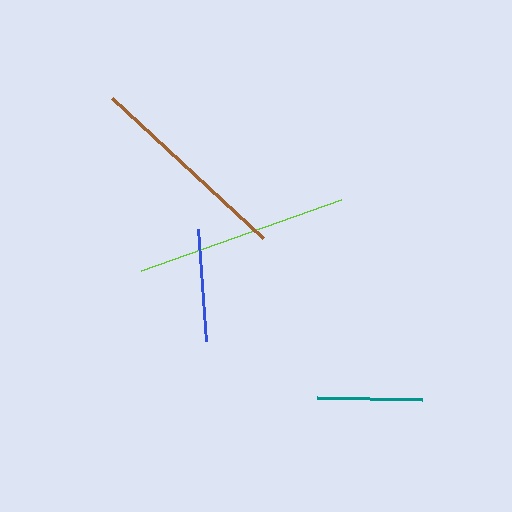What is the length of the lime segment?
The lime segment is approximately 212 pixels long.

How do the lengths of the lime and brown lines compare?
The lime and brown lines are approximately the same length.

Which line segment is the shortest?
The teal line is the shortest at approximately 105 pixels.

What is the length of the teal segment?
The teal segment is approximately 105 pixels long.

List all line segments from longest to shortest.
From longest to shortest: lime, brown, blue, teal.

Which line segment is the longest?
The lime line is the longest at approximately 212 pixels.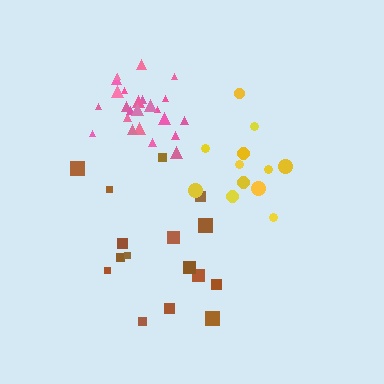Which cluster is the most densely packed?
Pink.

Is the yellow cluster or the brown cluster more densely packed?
Yellow.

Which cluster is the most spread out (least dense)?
Brown.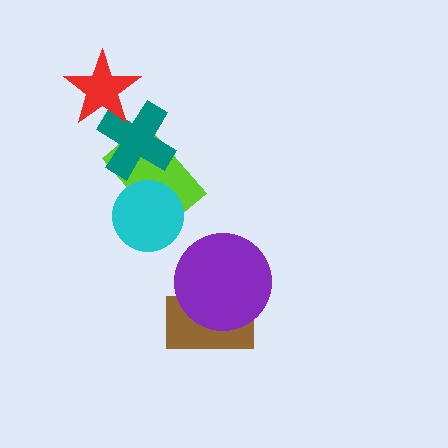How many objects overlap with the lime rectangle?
2 objects overlap with the lime rectangle.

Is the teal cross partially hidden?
Yes, it is partially covered by another shape.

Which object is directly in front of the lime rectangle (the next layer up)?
The teal cross is directly in front of the lime rectangle.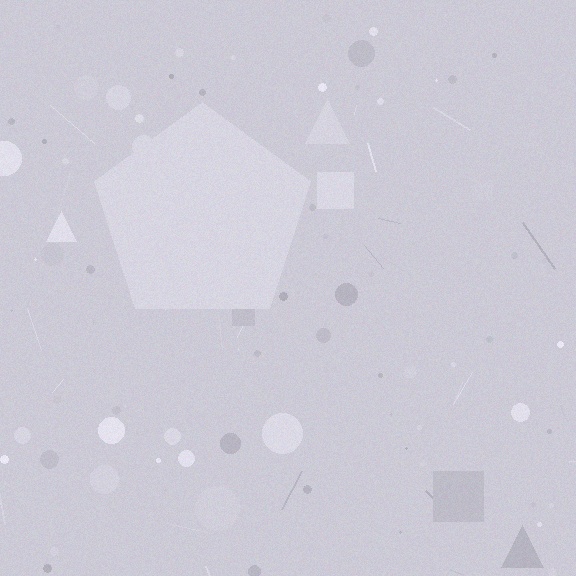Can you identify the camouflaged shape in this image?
The camouflaged shape is a pentagon.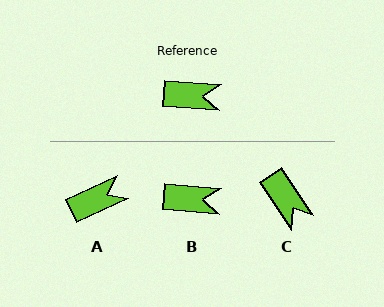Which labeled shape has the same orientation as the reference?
B.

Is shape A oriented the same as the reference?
No, it is off by about 29 degrees.